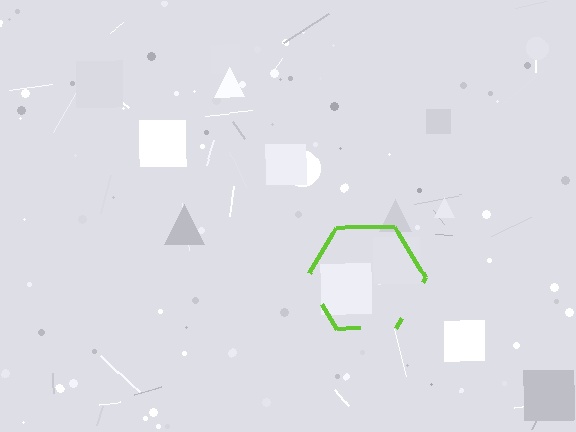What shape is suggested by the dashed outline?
The dashed outline suggests a hexagon.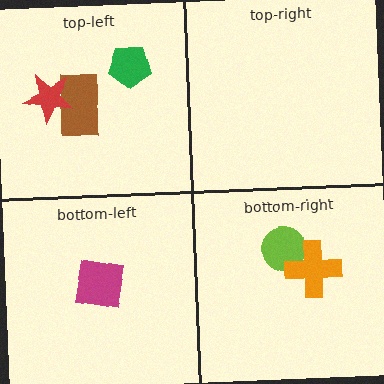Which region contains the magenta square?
The bottom-left region.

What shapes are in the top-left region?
The brown rectangle, the red star, the green pentagon.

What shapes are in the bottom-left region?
The magenta square.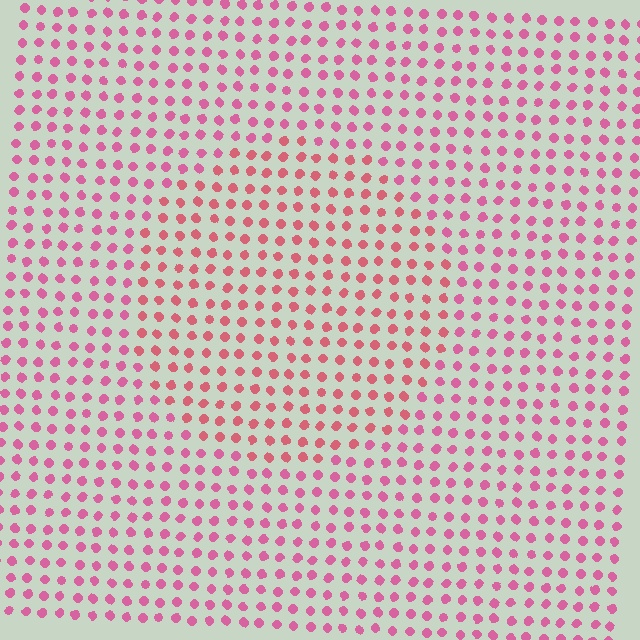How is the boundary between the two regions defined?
The boundary is defined purely by a slight shift in hue (about 22 degrees). Spacing, size, and orientation are identical on both sides.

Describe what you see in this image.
The image is filled with small pink elements in a uniform arrangement. A circle-shaped region is visible where the elements are tinted to a slightly different hue, forming a subtle color boundary.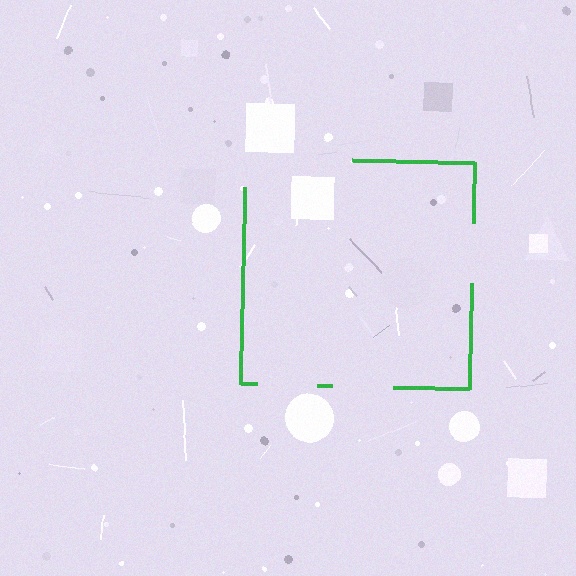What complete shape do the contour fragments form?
The contour fragments form a square.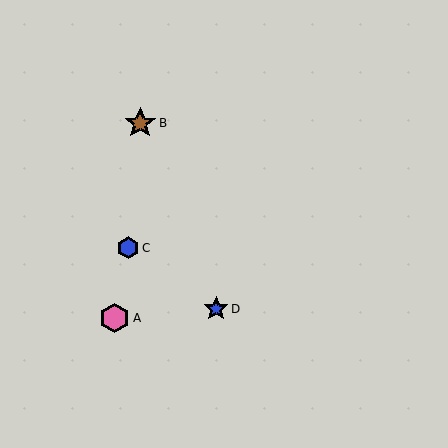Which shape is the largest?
The brown star (labeled B) is the largest.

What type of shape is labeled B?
Shape B is a brown star.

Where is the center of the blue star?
The center of the blue star is at (216, 309).